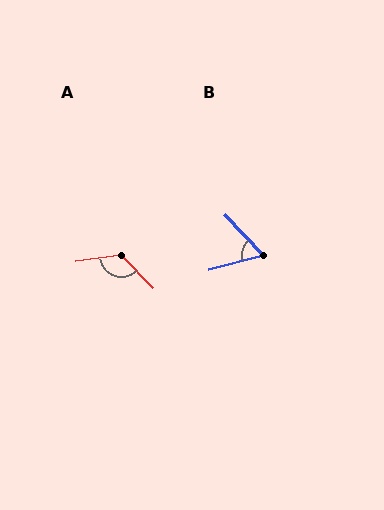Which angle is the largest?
A, at approximately 126 degrees.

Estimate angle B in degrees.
Approximately 61 degrees.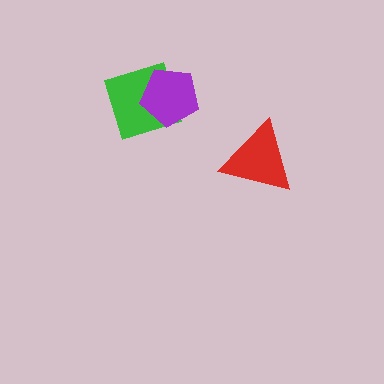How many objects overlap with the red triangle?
0 objects overlap with the red triangle.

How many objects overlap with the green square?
1 object overlaps with the green square.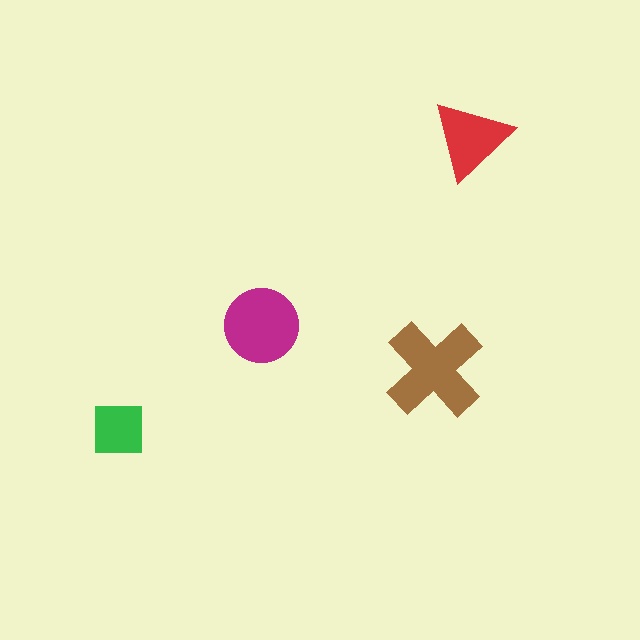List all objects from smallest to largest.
The green square, the red triangle, the magenta circle, the brown cross.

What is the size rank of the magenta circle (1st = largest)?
2nd.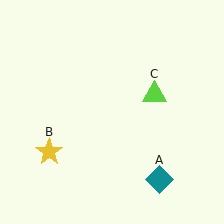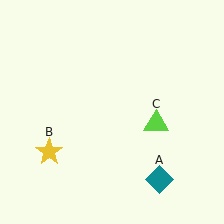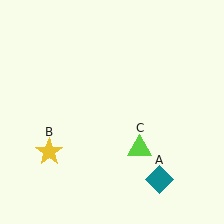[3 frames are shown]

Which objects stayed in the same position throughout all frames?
Teal diamond (object A) and yellow star (object B) remained stationary.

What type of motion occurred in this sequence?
The lime triangle (object C) rotated clockwise around the center of the scene.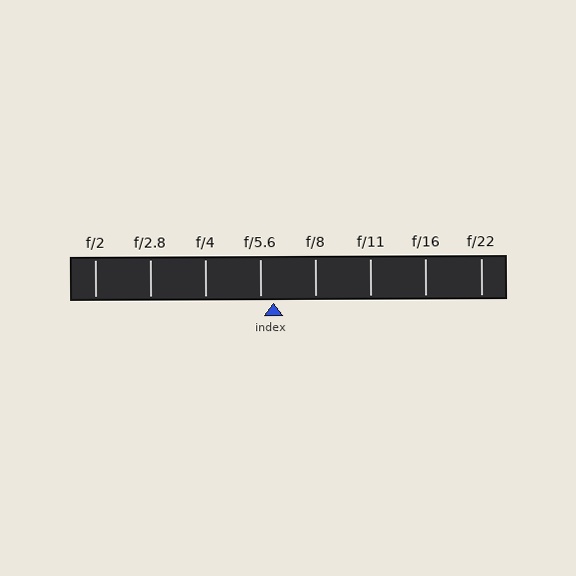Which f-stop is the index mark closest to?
The index mark is closest to f/5.6.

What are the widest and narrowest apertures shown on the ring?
The widest aperture shown is f/2 and the narrowest is f/22.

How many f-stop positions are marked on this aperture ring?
There are 8 f-stop positions marked.